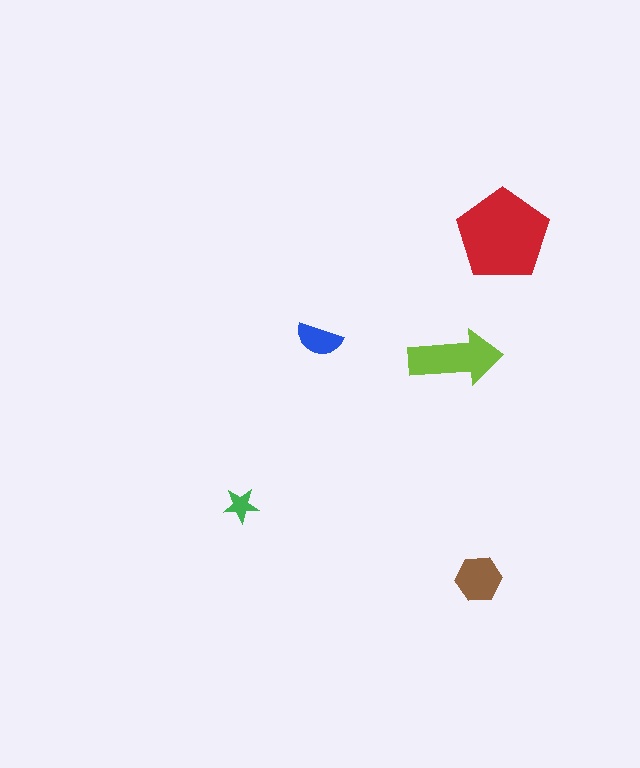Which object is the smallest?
The green star.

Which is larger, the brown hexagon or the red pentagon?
The red pentagon.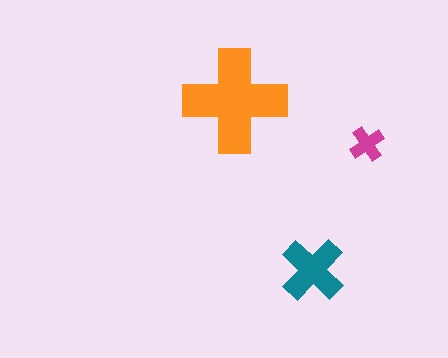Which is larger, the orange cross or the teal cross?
The orange one.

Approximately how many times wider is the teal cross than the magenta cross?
About 2 times wider.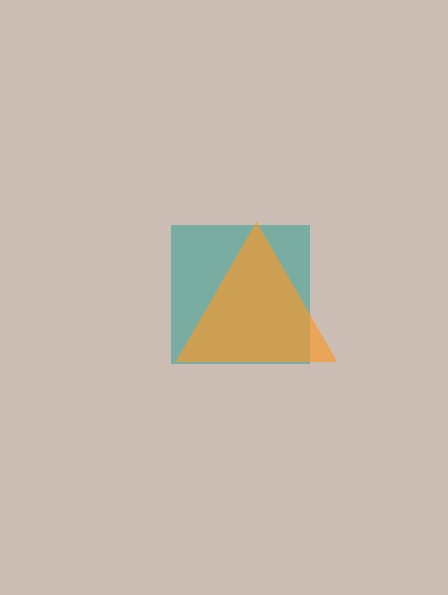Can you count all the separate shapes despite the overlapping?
Yes, there are 2 separate shapes.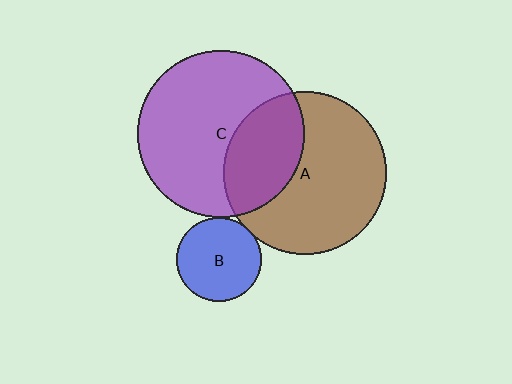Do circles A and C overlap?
Yes.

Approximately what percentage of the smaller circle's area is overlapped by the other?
Approximately 35%.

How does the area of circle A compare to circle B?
Approximately 3.7 times.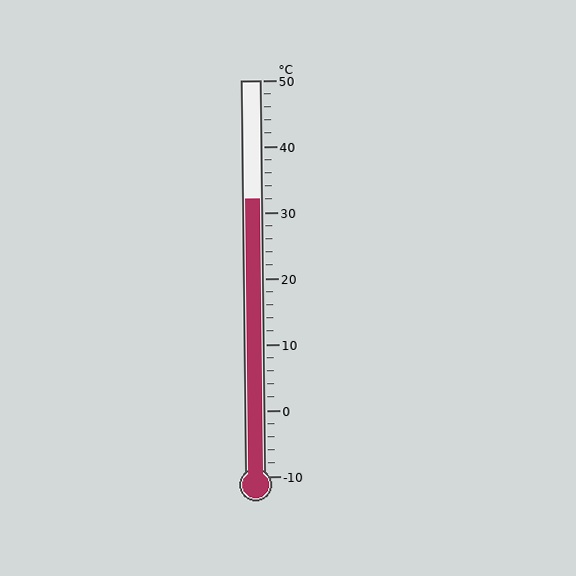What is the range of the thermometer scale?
The thermometer scale ranges from -10°C to 50°C.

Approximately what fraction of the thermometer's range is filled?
The thermometer is filled to approximately 70% of its range.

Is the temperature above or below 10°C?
The temperature is above 10°C.